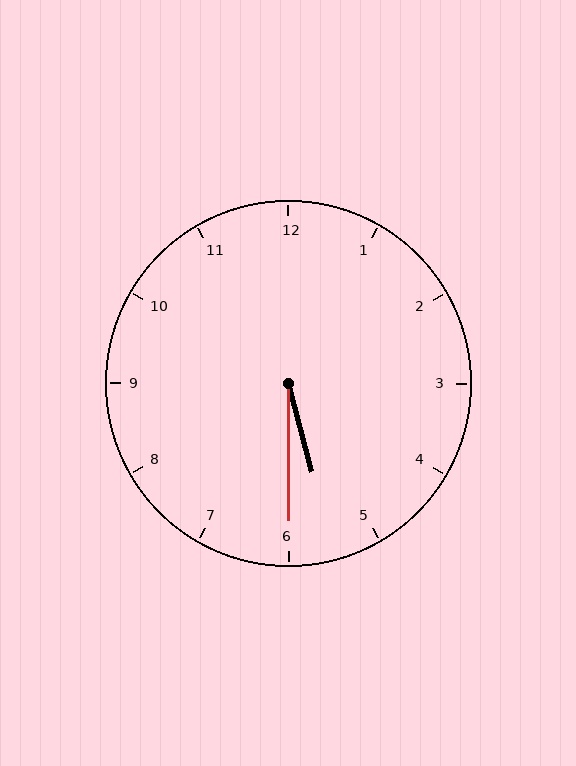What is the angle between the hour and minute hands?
Approximately 15 degrees.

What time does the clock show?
5:30.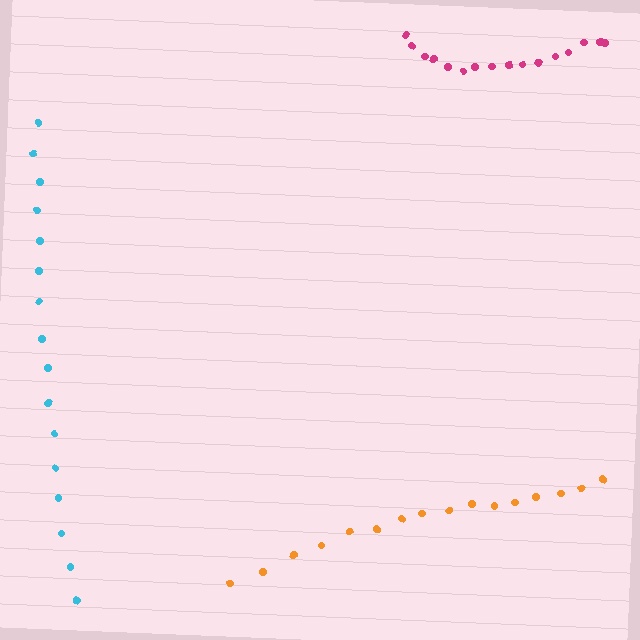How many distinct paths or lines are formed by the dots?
There are 3 distinct paths.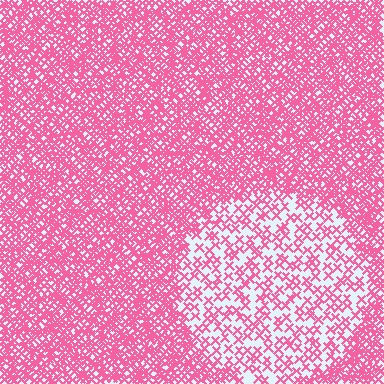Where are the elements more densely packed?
The elements are more densely packed outside the circle boundary.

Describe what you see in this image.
The image contains small pink elements arranged at two different densities. A circle-shaped region is visible where the elements are less densely packed than the surrounding area.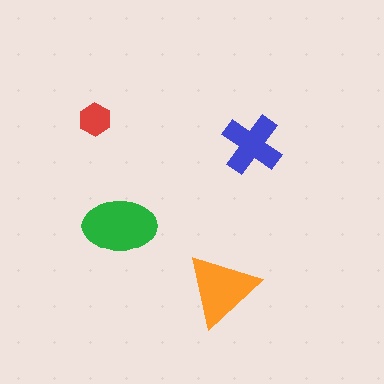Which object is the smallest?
The red hexagon.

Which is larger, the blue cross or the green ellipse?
The green ellipse.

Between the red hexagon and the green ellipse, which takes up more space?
The green ellipse.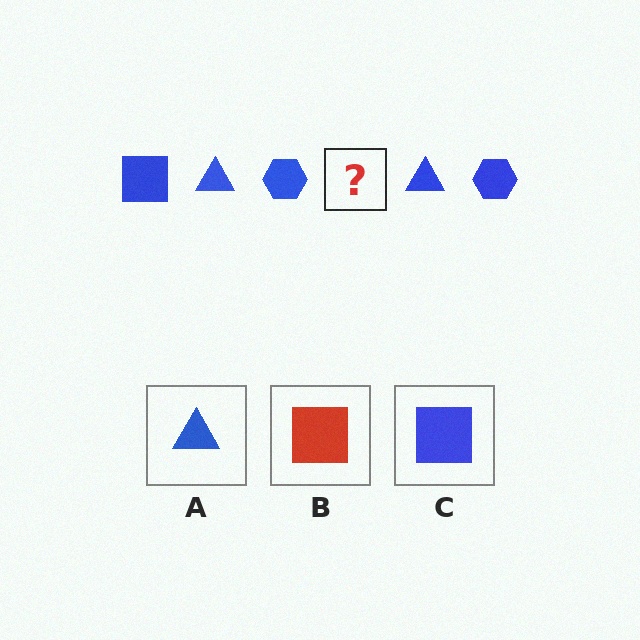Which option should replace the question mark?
Option C.